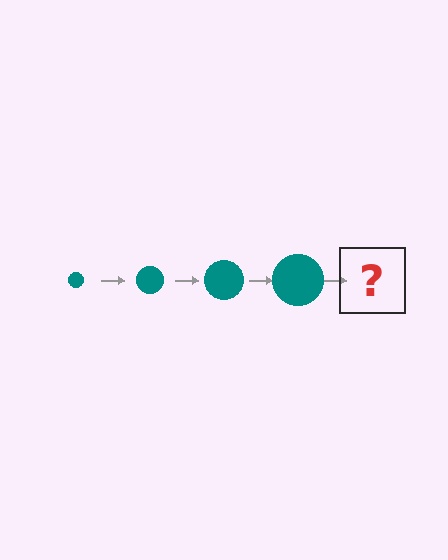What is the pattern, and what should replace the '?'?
The pattern is that the circle gets progressively larger each step. The '?' should be a teal circle, larger than the previous one.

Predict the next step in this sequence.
The next step is a teal circle, larger than the previous one.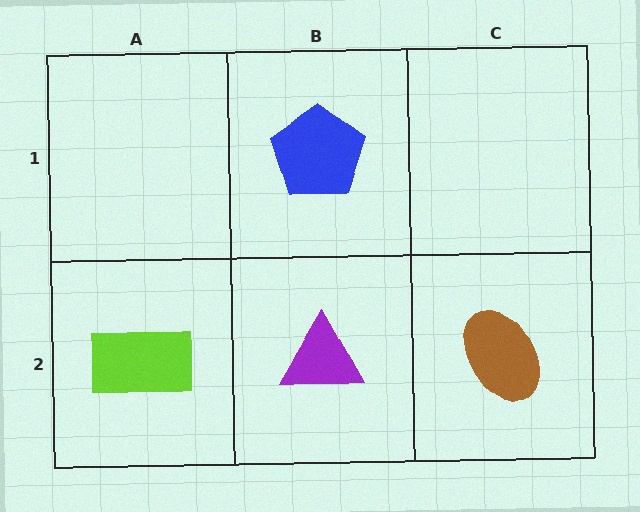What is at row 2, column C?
A brown ellipse.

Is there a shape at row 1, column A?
No, that cell is empty.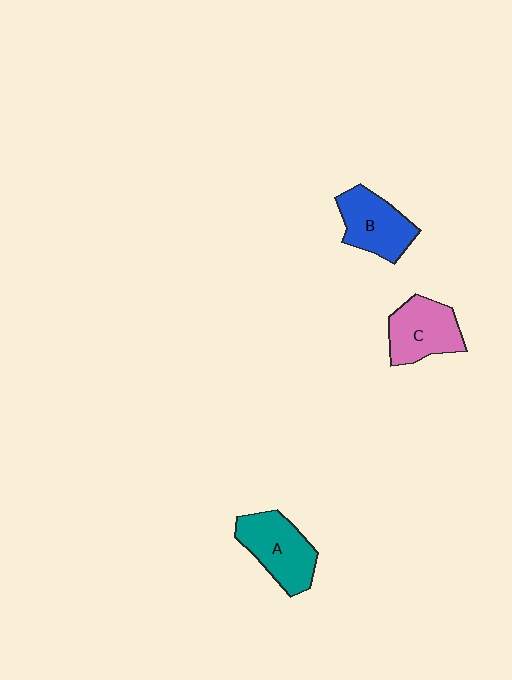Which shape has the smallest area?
Shape B (blue).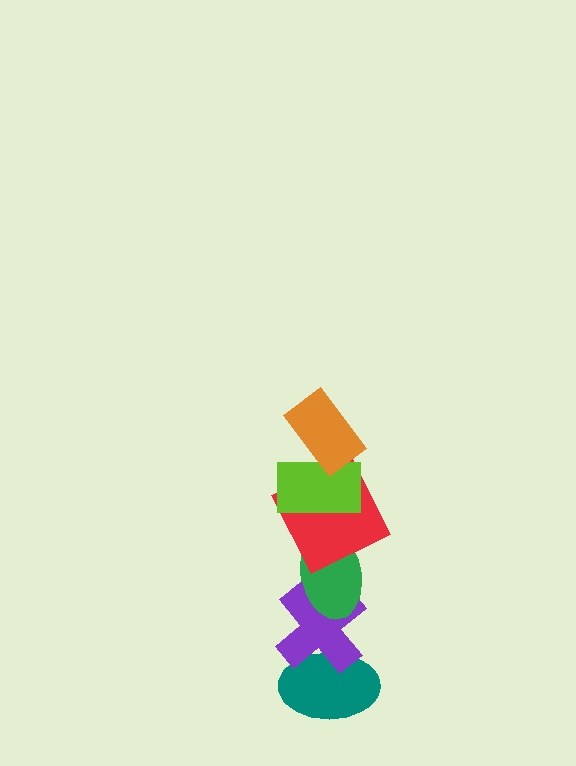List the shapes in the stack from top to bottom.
From top to bottom: the orange rectangle, the lime rectangle, the red square, the green ellipse, the purple cross, the teal ellipse.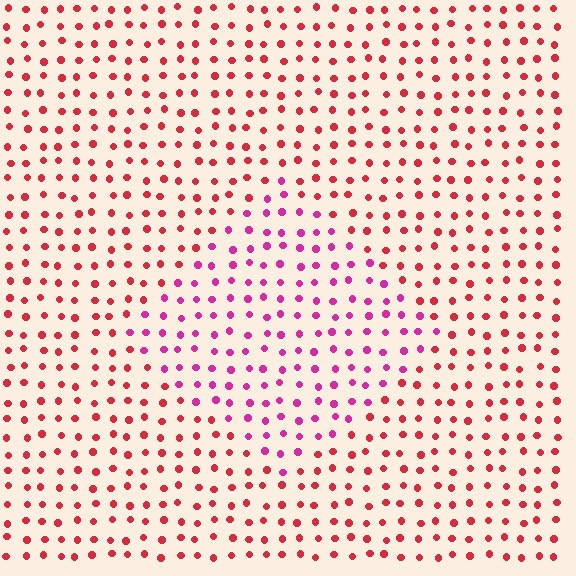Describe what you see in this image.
The image is filled with small red elements in a uniform arrangement. A diamond-shaped region is visible where the elements are tinted to a slightly different hue, forming a subtle color boundary.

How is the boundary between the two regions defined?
The boundary is defined purely by a slight shift in hue (about 35 degrees). Spacing, size, and orientation are identical on both sides.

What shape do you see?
I see a diamond.